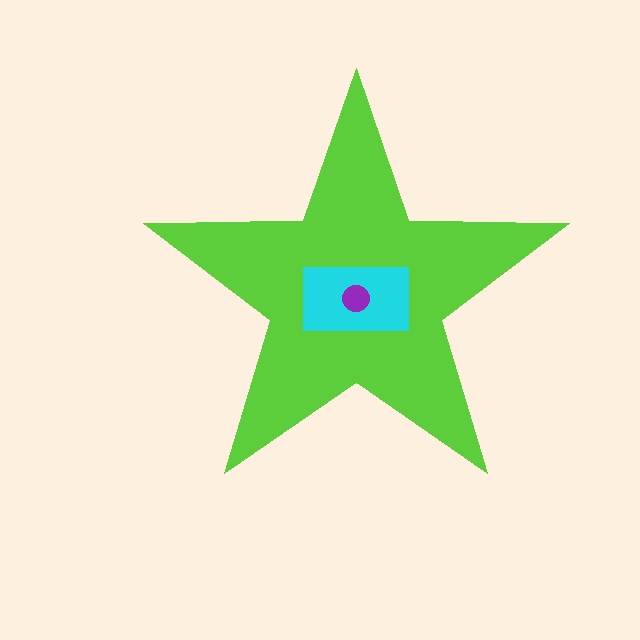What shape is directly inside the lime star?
The cyan rectangle.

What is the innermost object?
The purple circle.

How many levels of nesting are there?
3.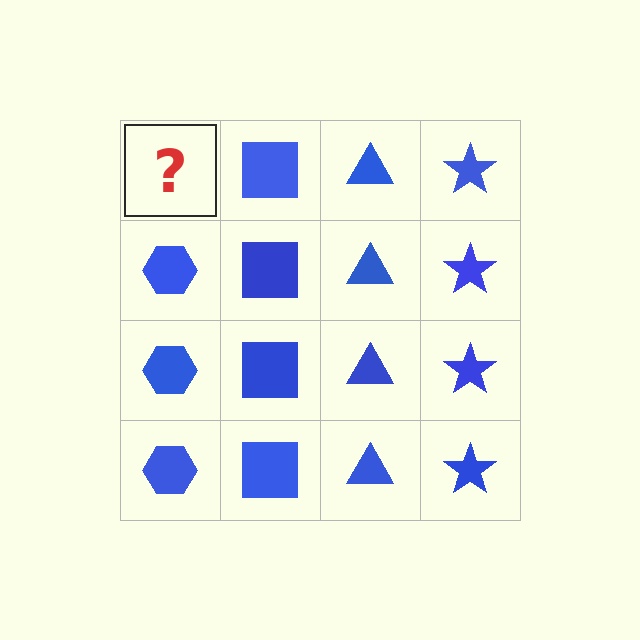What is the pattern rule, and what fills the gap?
The rule is that each column has a consistent shape. The gap should be filled with a blue hexagon.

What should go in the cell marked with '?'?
The missing cell should contain a blue hexagon.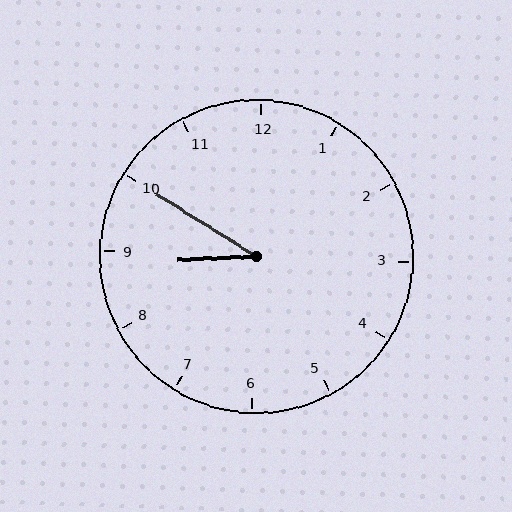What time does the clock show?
8:50.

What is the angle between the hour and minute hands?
Approximately 35 degrees.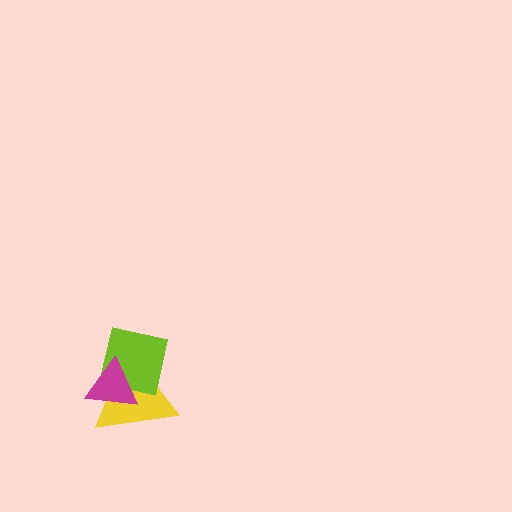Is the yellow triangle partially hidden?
Yes, it is partially covered by another shape.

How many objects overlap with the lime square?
2 objects overlap with the lime square.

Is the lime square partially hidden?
Yes, it is partially covered by another shape.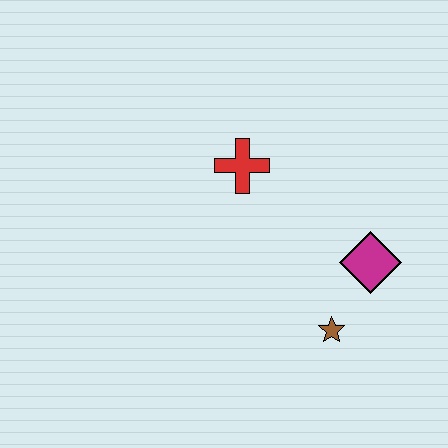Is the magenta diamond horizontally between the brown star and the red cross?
No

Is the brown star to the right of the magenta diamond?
No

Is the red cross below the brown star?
No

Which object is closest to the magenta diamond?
The brown star is closest to the magenta diamond.